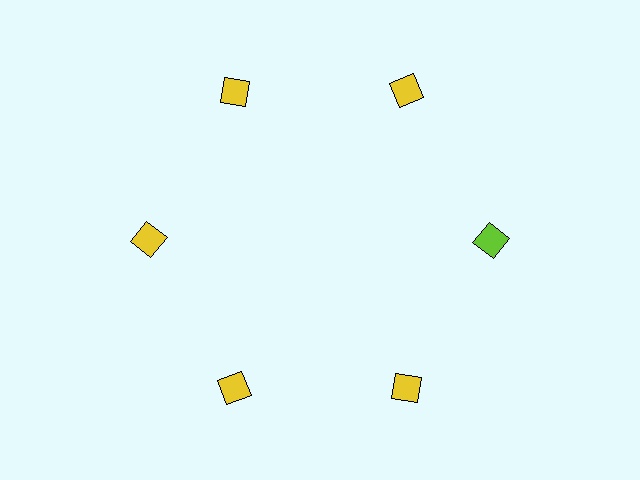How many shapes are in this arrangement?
There are 6 shapes arranged in a ring pattern.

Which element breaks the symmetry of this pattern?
The lime square at roughly the 3 o'clock position breaks the symmetry. All other shapes are yellow squares.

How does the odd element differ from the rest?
It has a different color: lime instead of yellow.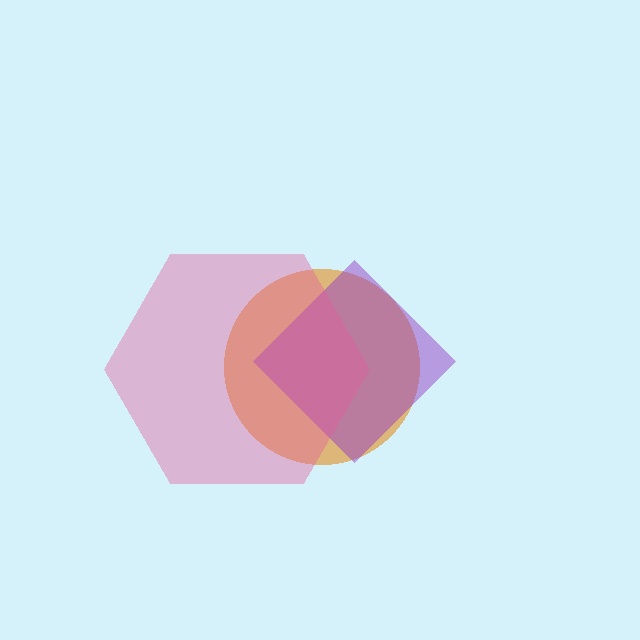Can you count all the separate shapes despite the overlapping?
Yes, there are 3 separate shapes.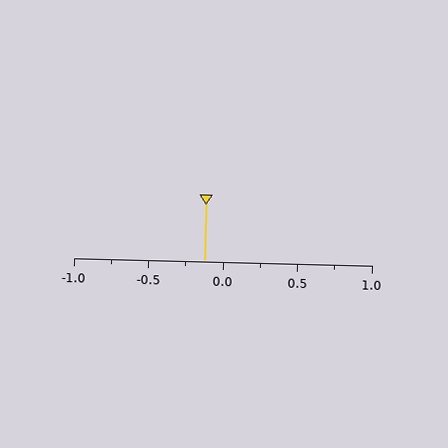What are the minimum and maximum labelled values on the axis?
The axis runs from -1.0 to 1.0.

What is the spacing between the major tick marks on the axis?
The major ticks are spaced 0.5 apart.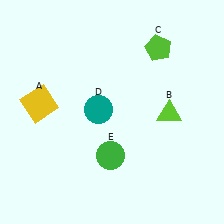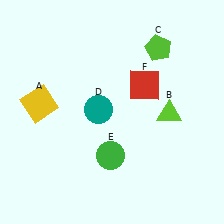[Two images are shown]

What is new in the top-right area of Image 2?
A red square (F) was added in the top-right area of Image 2.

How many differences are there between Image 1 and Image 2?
There is 1 difference between the two images.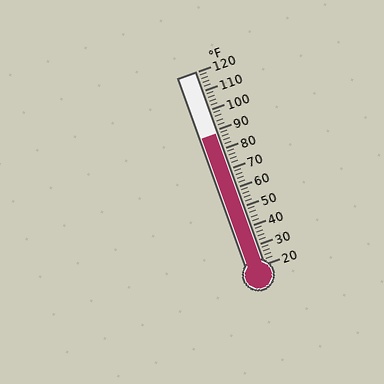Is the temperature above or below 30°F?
The temperature is above 30°F.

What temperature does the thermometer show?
The thermometer shows approximately 88°F.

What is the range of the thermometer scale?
The thermometer scale ranges from 20°F to 120°F.